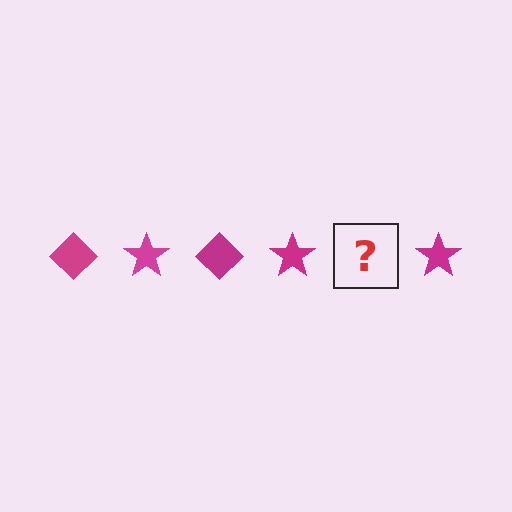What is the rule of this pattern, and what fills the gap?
The rule is that the pattern cycles through diamond, star shapes in magenta. The gap should be filled with a magenta diamond.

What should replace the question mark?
The question mark should be replaced with a magenta diamond.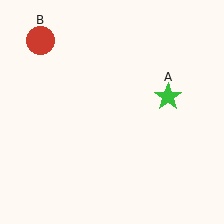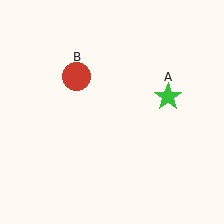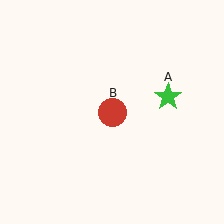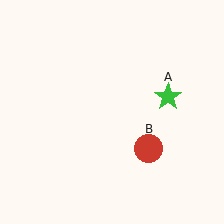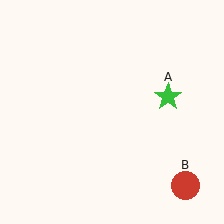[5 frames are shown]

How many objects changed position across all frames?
1 object changed position: red circle (object B).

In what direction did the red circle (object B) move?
The red circle (object B) moved down and to the right.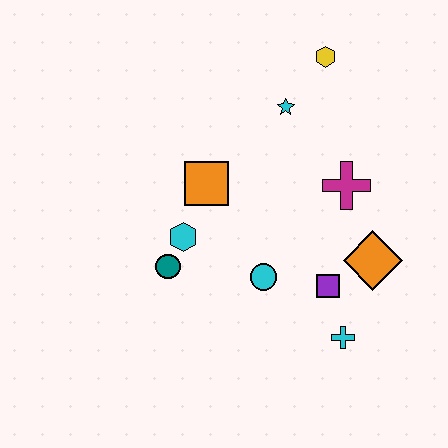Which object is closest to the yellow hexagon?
The cyan star is closest to the yellow hexagon.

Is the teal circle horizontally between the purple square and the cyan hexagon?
No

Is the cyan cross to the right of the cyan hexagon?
Yes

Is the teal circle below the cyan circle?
No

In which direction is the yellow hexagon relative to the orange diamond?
The yellow hexagon is above the orange diamond.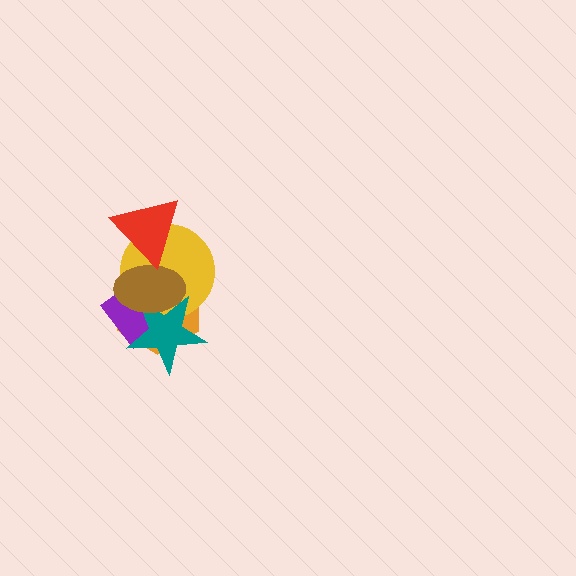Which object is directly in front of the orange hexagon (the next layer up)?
The yellow circle is directly in front of the orange hexagon.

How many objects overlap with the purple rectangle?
4 objects overlap with the purple rectangle.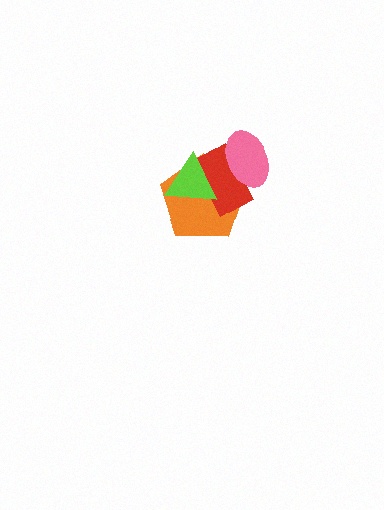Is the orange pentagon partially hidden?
Yes, it is partially covered by another shape.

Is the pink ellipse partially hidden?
No, no other shape covers it.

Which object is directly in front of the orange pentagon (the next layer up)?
The red rectangle is directly in front of the orange pentagon.